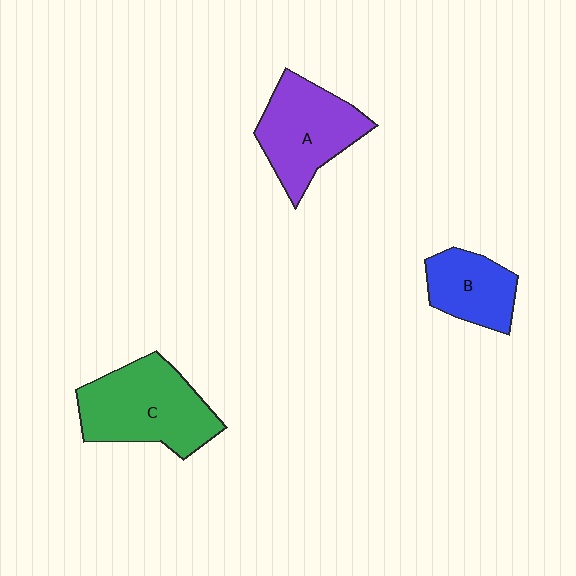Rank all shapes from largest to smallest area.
From largest to smallest: C (green), A (purple), B (blue).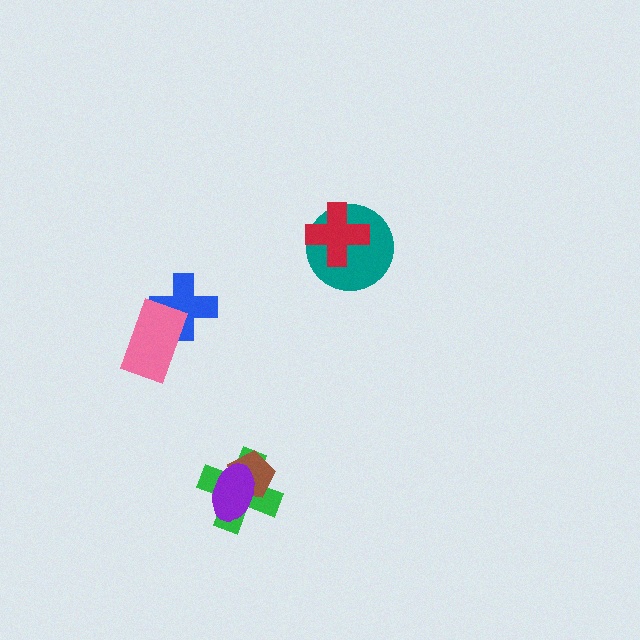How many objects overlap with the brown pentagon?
2 objects overlap with the brown pentagon.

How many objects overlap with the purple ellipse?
2 objects overlap with the purple ellipse.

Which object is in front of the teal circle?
The red cross is in front of the teal circle.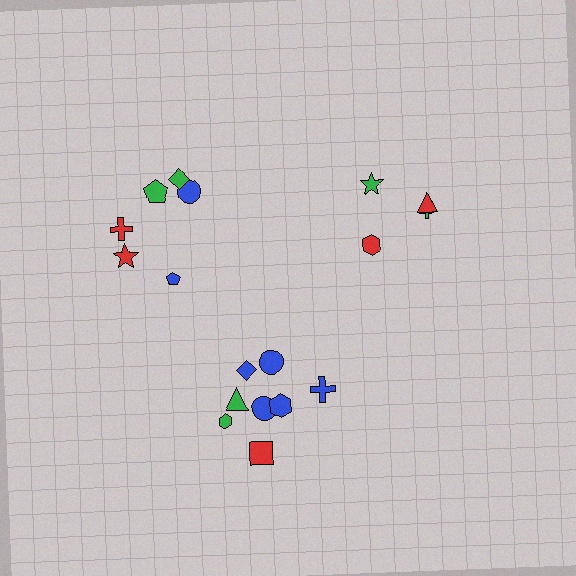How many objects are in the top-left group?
There are 6 objects.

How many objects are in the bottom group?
There are 8 objects.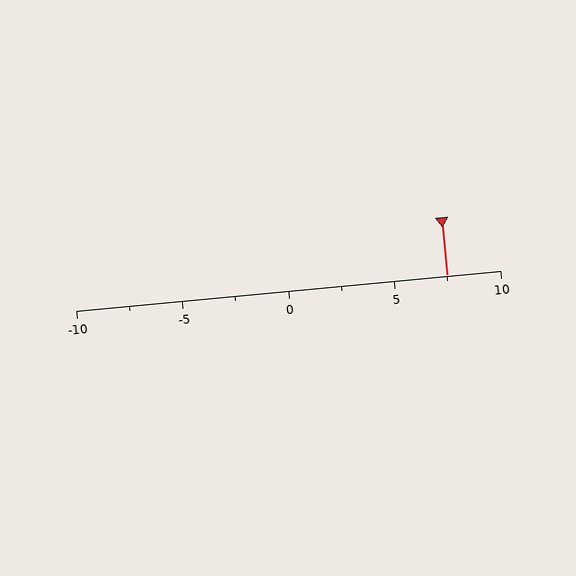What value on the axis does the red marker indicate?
The marker indicates approximately 7.5.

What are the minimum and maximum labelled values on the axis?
The axis runs from -10 to 10.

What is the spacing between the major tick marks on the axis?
The major ticks are spaced 5 apart.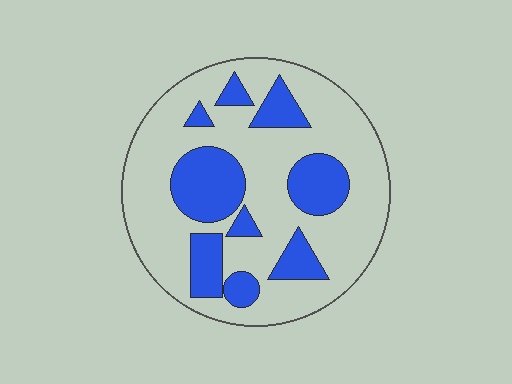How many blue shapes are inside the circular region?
9.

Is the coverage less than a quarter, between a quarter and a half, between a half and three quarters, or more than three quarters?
Between a quarter and a half.